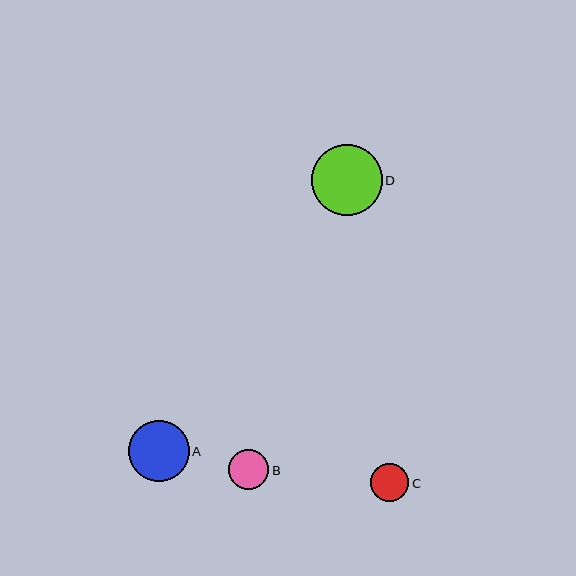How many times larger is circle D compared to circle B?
Circle D is approximately 1.8 times the size of circle B.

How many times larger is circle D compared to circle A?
Circle D is approximately 1.2 times the size of circle A.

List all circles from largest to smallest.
From largest to smallest: D, A, B, C.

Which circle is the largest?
Circle D is the largest with a size of approximately 71 pixels.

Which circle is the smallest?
Circle C is the smallest with a size of approximately 38 pixels.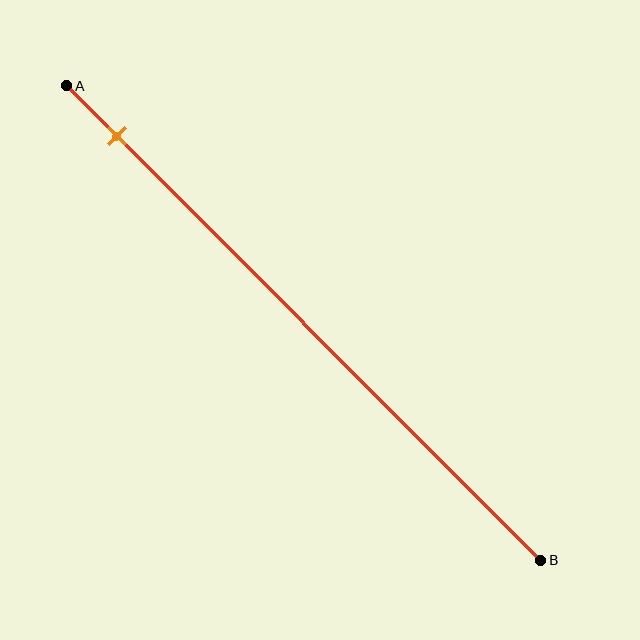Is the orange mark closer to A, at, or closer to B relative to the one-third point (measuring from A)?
The orange mark is closer to point A than the one-third point of segment AB.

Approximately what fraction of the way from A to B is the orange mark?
The orange mark is approximately 10% of the way from A to B.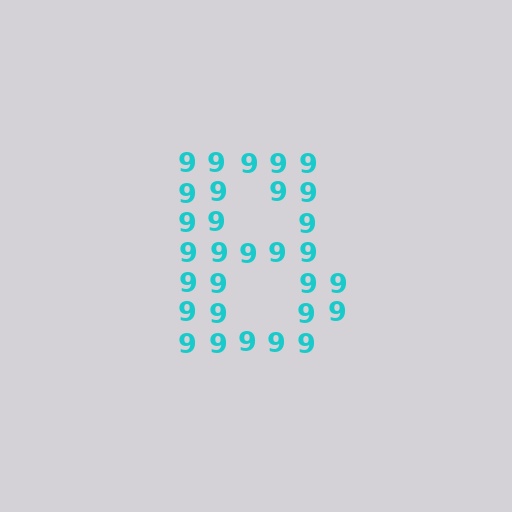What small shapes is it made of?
It is made of small digit 9's.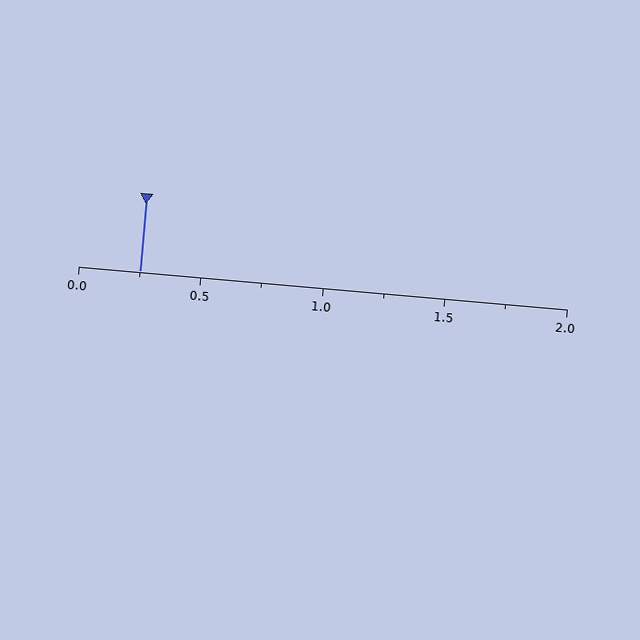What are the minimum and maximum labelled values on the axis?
The axis runs from 0.0 to 2.0.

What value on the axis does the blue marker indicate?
The marker indicates approximately 0.25.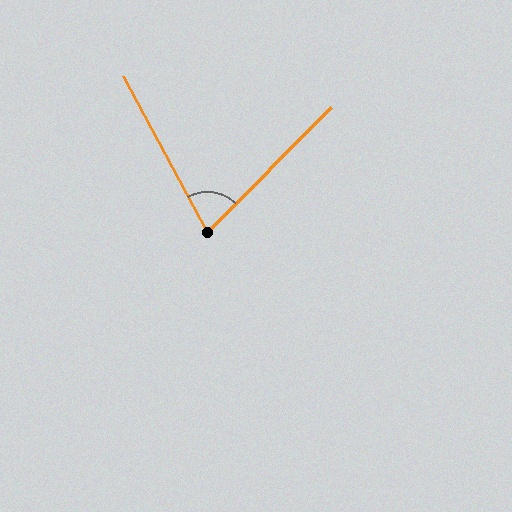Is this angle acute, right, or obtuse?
It is acute.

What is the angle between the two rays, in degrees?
Approximately 73 degrees.